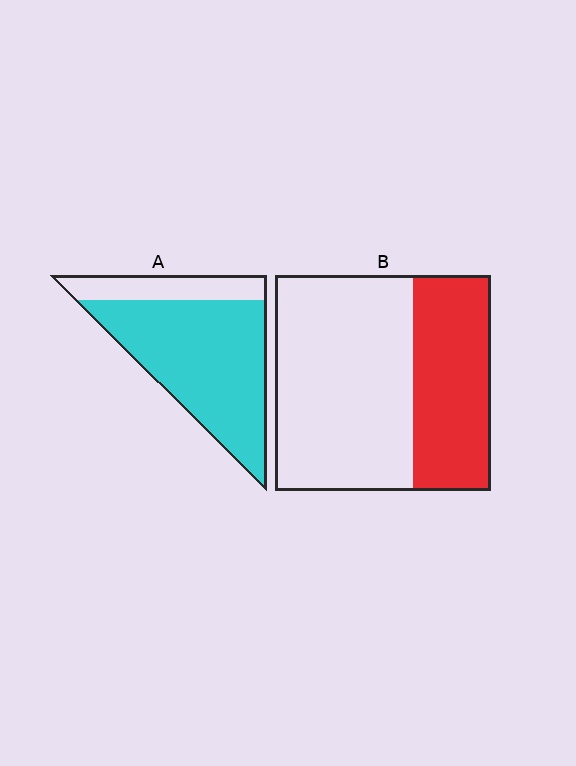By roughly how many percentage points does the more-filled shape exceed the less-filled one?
By roughly 40 percentage points (A over B).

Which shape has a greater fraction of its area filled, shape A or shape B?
Shape A.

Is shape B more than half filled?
No.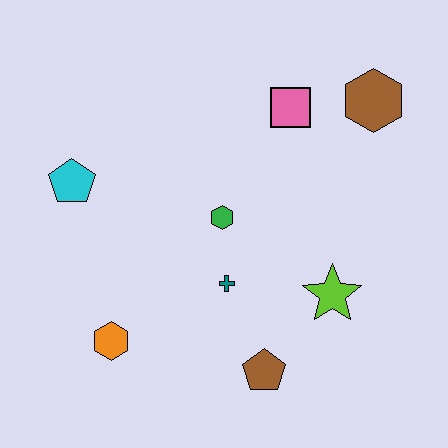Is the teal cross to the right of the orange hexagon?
Yes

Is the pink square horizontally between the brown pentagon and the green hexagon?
No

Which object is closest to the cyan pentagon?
The green hexagon is closest to the cyan pentagon.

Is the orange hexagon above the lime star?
No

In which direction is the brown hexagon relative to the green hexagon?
The brown hexagon is to the right of the green hexagon.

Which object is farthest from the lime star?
The cyan pentagon is farthest from the lime star.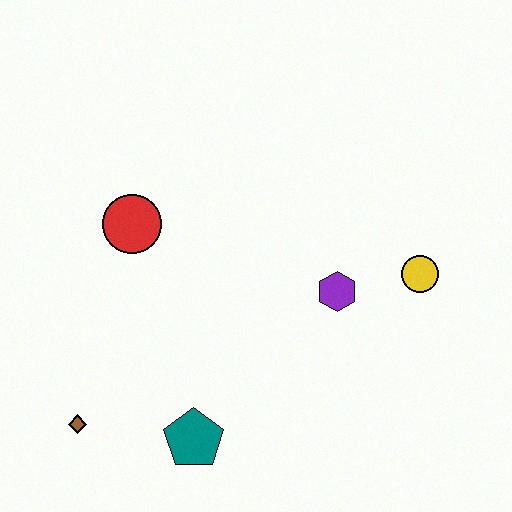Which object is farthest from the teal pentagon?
The yellow circle is farthest from the teal pentagon.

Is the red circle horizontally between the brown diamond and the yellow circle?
Yes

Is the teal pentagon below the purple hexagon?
Yes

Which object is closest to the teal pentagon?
The brown diamond is closest to the teal pentagon.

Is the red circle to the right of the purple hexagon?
No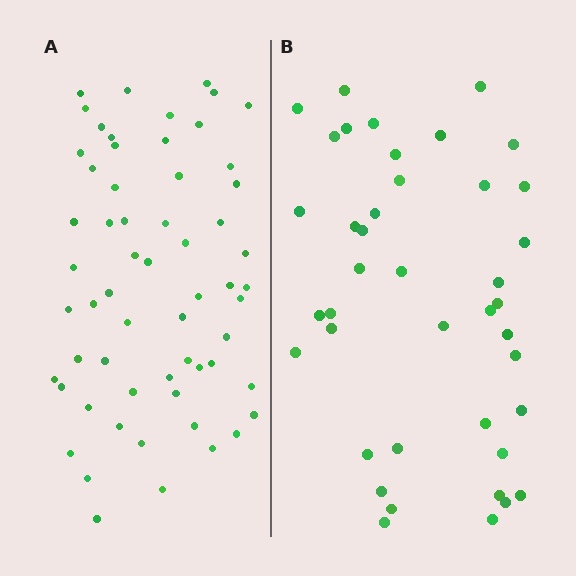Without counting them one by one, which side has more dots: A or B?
Region A (the left region) has more dots.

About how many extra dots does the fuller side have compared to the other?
Region A has approximately 20 more dots than region B.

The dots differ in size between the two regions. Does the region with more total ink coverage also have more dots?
No. Region B has more total ink coverage because its dots are larger, but region A actually contains more individual dots. Total area can be misleading — the number of items is what matters here.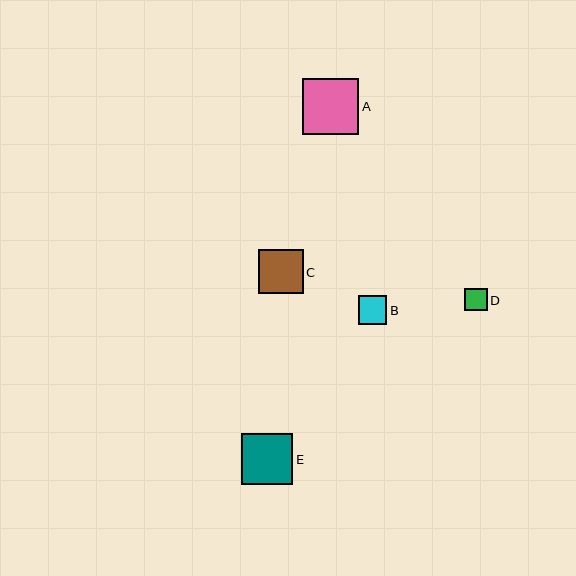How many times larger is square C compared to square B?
Square C is approximately 1.6 times the size of square B.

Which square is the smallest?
Square D is the smallest with a size of approximately 23 pixels.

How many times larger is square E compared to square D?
Square E is approximately 2.3 times the size of square D.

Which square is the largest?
Square A is the largest with a size of approximately 56 pixels.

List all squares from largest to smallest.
From largest to smallest: A, E, C, B, D.